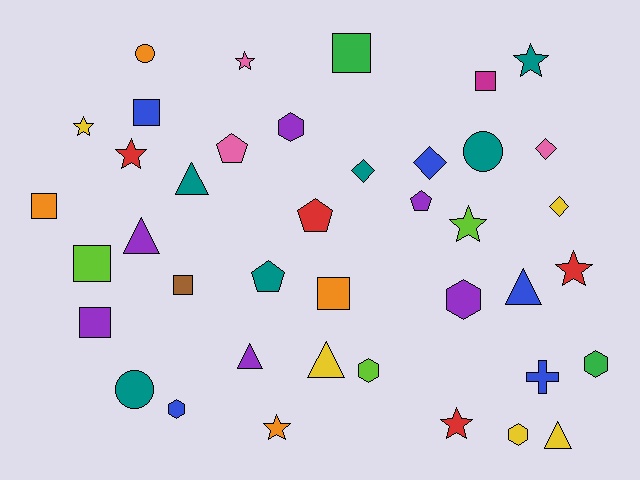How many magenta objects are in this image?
There is 1 magenta object.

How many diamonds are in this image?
There are 4 diamonds.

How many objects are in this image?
There are 40 objects.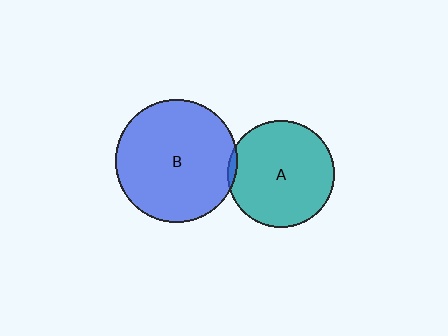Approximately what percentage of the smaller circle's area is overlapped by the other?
Approximately 5%.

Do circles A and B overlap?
Yes.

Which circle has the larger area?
Circle B (blue).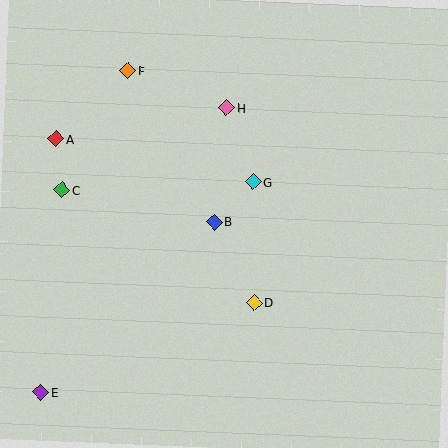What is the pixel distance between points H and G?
The distance between H and G is 79 pixels.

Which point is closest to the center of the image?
Point B at (214, 222) is closest to the center.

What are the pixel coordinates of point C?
Point C is at (62, 190).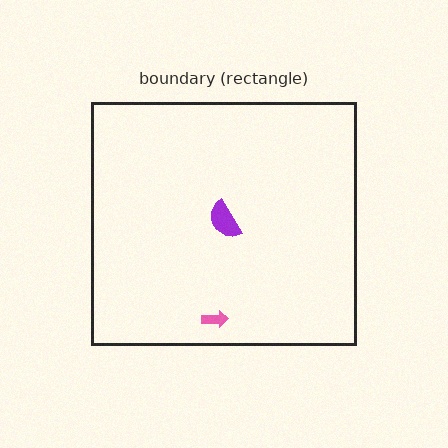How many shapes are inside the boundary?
2 inside, 0 outside.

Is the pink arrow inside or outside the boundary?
Inside.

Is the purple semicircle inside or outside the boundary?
Inside.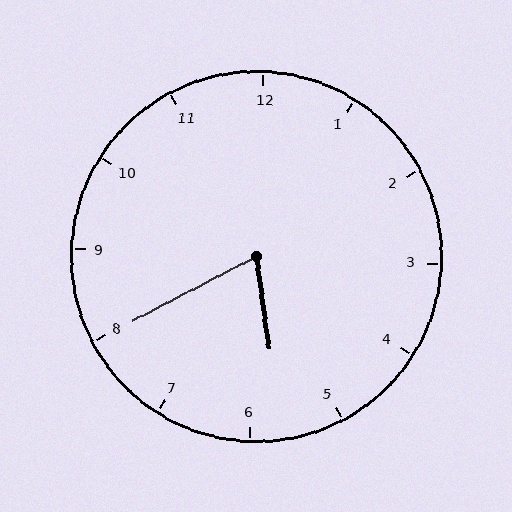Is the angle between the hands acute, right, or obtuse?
It is acute.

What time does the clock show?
5:40.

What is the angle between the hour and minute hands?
Approximately 70 degrees.